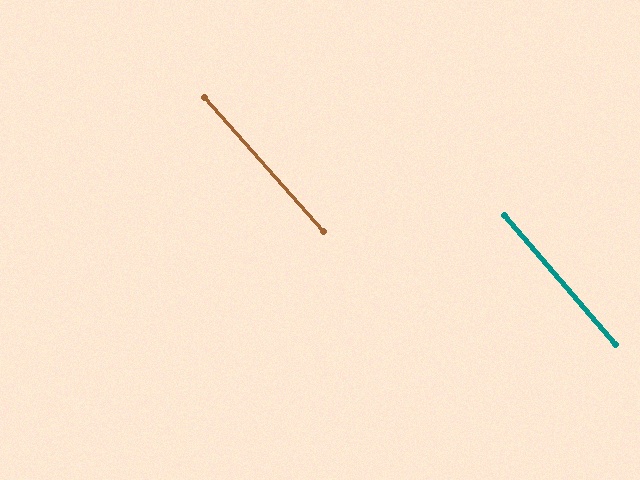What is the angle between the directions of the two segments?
Approximately 1 degree.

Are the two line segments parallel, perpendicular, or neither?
Parallel — their directions differ by only 0.9°.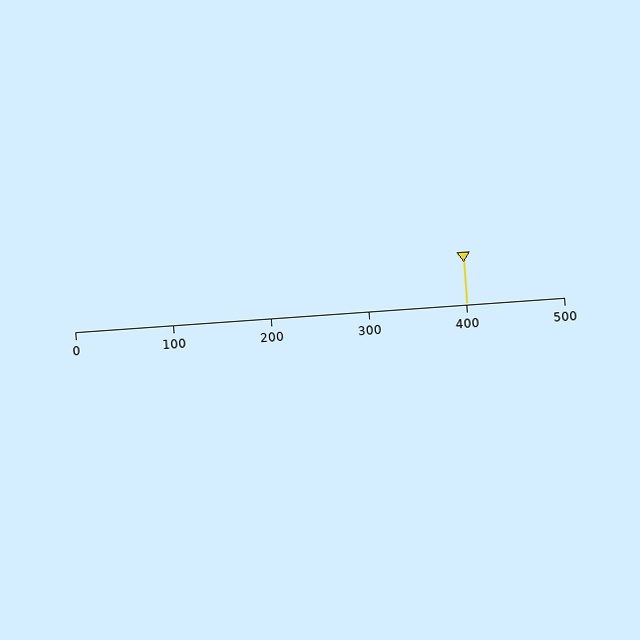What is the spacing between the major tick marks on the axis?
The major ticks are spaced 100 apart.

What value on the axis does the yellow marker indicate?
The marker indicates approximately 400.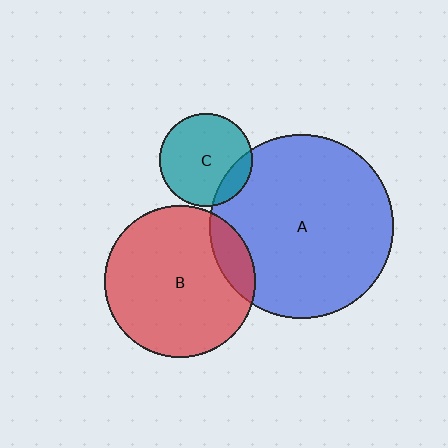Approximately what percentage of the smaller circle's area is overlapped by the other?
Approximately 15%.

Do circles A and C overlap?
Yes.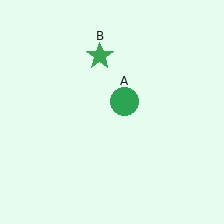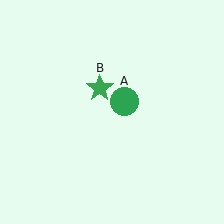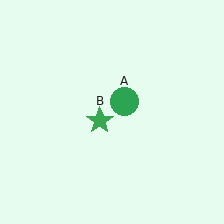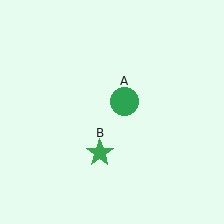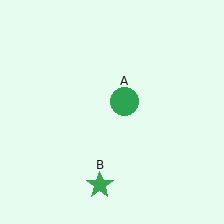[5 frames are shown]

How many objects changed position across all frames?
1 object changed position: green star (object B).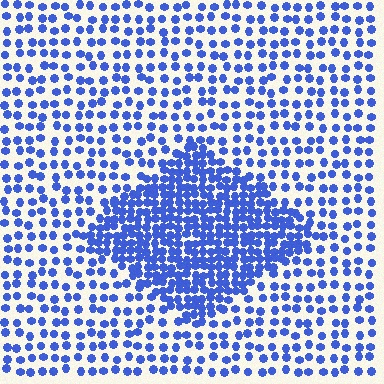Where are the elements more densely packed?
The elements are more densely packed inside the diamond boundary.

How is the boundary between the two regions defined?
The boundary is defined by a change in element density (approximately 2.3x ratio). All elements are the same color, size, and shape.